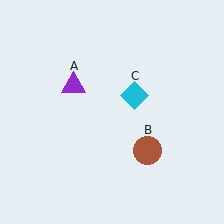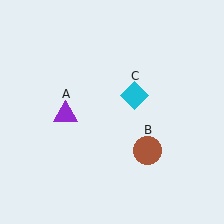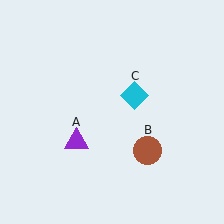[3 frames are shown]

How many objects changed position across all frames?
1 object changed position: purple triangle (object A).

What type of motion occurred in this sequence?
The purple triangle (object A) rotated counterclockwise around the center of the scene.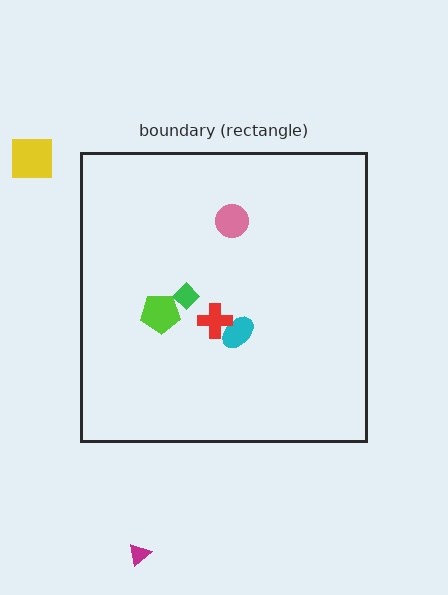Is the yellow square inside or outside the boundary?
Outside.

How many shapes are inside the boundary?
5 inside, 2 outside.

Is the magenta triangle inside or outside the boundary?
Outside.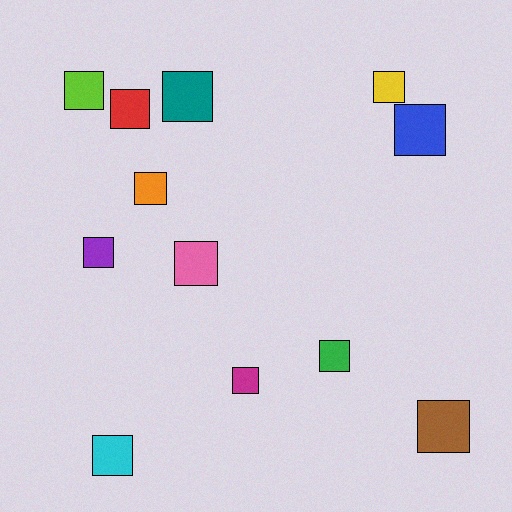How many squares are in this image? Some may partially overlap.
There are 12 squares.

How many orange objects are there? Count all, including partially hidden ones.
There is 1 orange object.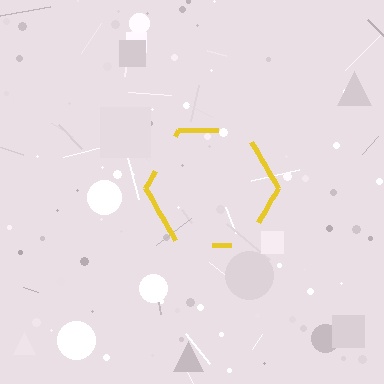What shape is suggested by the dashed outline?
The dashed outline suggests a hexagon.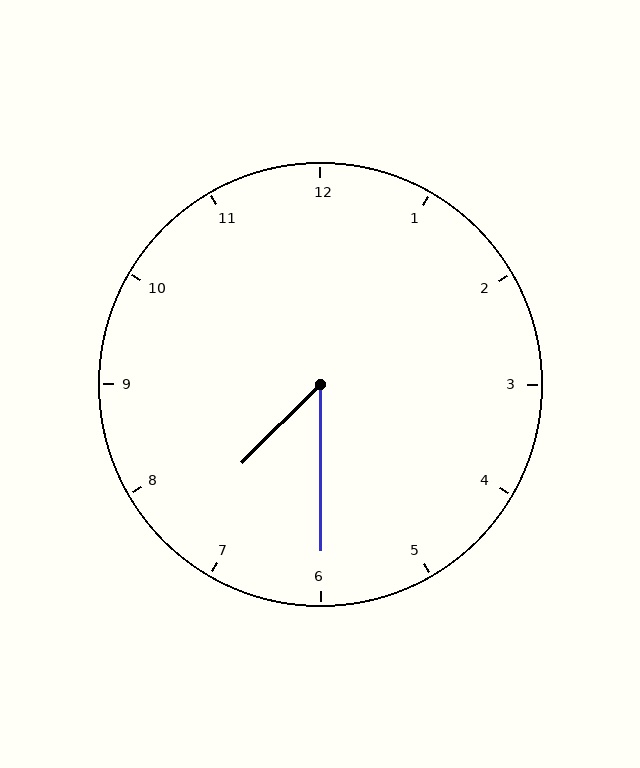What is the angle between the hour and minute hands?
Approximately 45 degrees.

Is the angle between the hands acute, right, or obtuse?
It is acute.